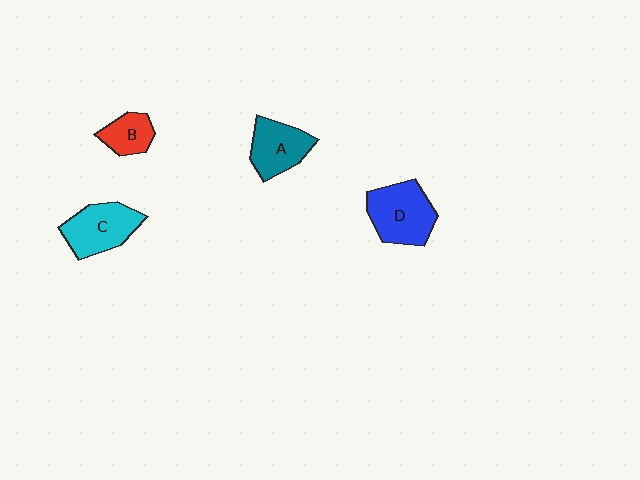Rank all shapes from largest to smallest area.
From largest to smallest: D (blue), C (cyan), A (teal), B (red).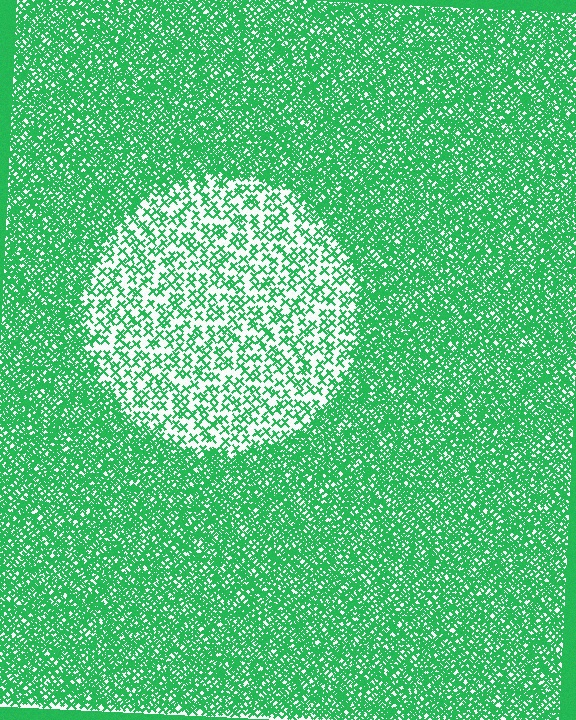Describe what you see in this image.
The image contains small green elements arranged at two different densities. A circle-shaped region is visible where the elements are less densely packed than the surrounding area.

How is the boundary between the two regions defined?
The boundary is defined by a change in element density (approximately 2.8x ratio). All elements are the same color, size, and shape.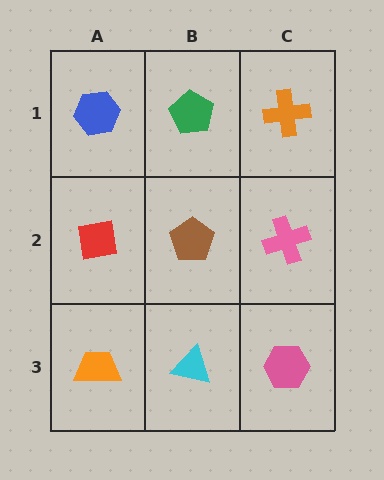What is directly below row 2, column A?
An orange trapezoid.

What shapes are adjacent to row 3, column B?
A brown pentagon (row 2, column B), an orange trapezoid (row 3, column A), a pink hexagon (row 3, column C).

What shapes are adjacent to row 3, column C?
A pink cross (row 2, column C), a cyan triangle (row 3, column B).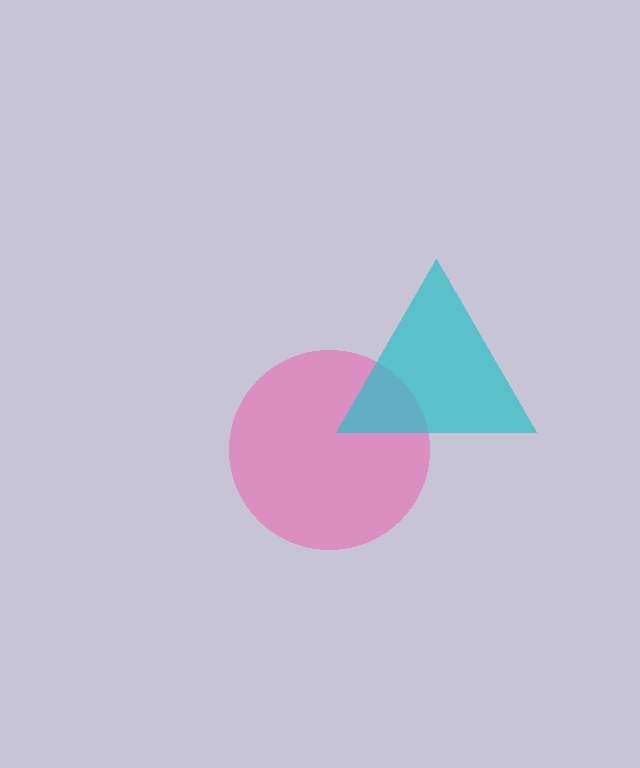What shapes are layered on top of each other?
The layered shapes are: a pink circle, a cyan triangle.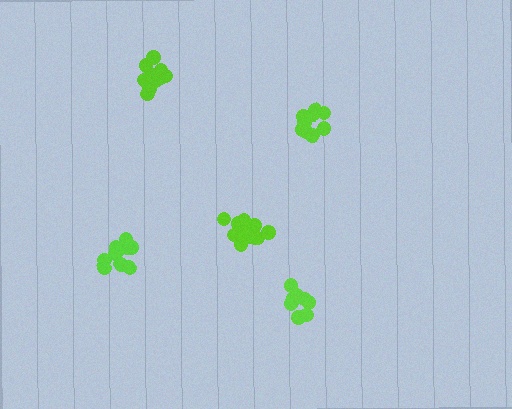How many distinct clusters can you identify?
There are 5 distinct clusters.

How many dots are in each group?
Group 1: 9 dots, Group 2: 9 dots, Group 3: 12 dots, Group 4: 12 dots, Group 5: 10 dots (52 total).